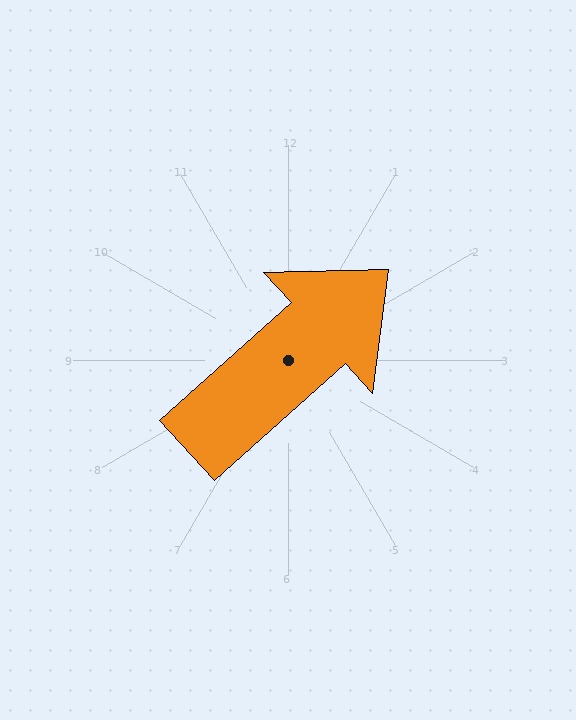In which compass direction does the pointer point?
Northeast.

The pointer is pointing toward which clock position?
Roughly 2 o'clock.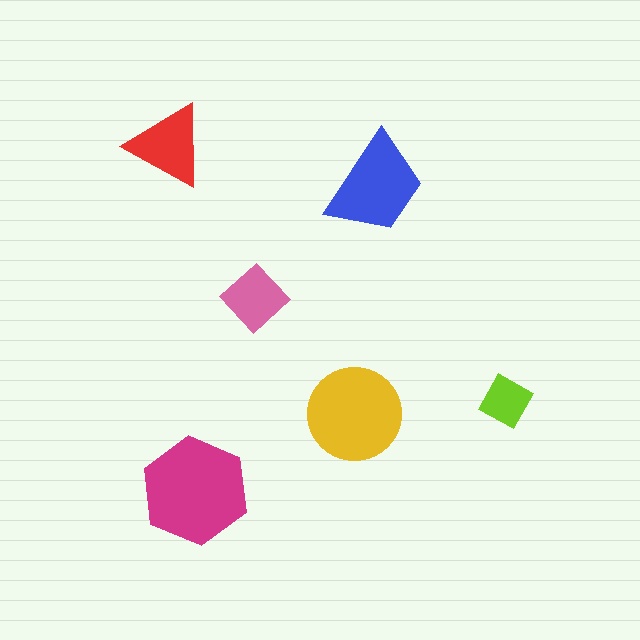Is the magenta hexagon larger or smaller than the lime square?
Larger.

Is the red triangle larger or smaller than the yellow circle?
Smaller.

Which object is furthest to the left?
The red triangle is leftmost.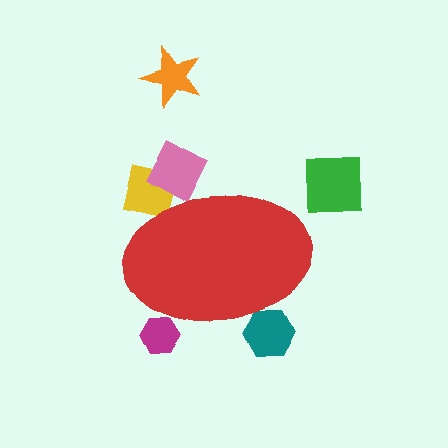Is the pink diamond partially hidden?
Yes, the pink diamond is partially hidden behind the red ellipse.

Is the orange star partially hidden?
No, the orange star is fully visible.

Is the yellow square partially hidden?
Yes, the yellow square is partially hidden behind the red ellipse.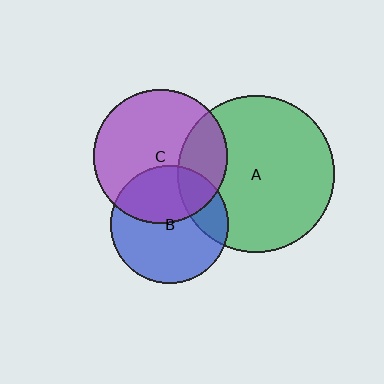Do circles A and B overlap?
Yes.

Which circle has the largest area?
Circle A (green).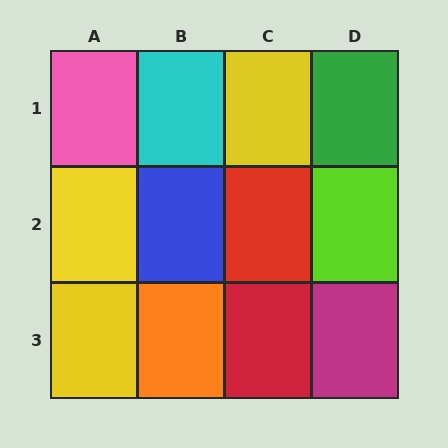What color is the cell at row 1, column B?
Cyan.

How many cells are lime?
1 cell is lime.